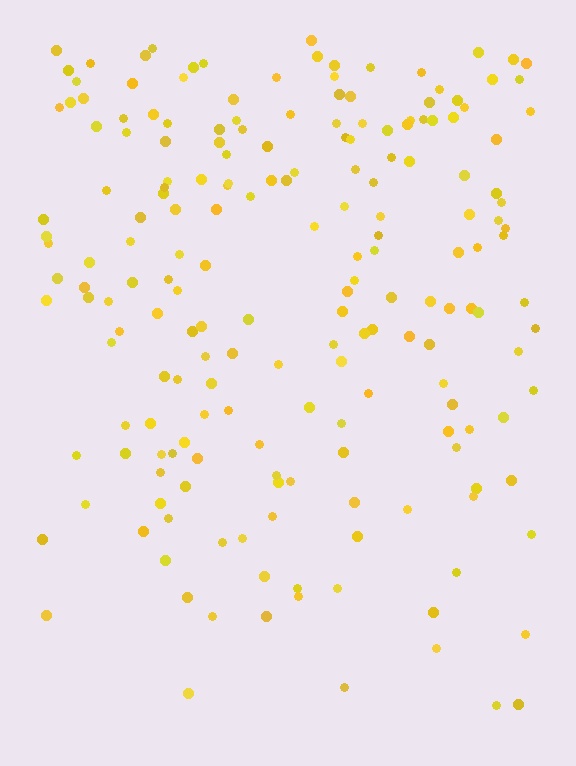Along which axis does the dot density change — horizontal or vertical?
Vertical.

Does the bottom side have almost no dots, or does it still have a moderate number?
Still a moderate number, just noticeably fewer than the top.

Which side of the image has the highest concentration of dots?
The top.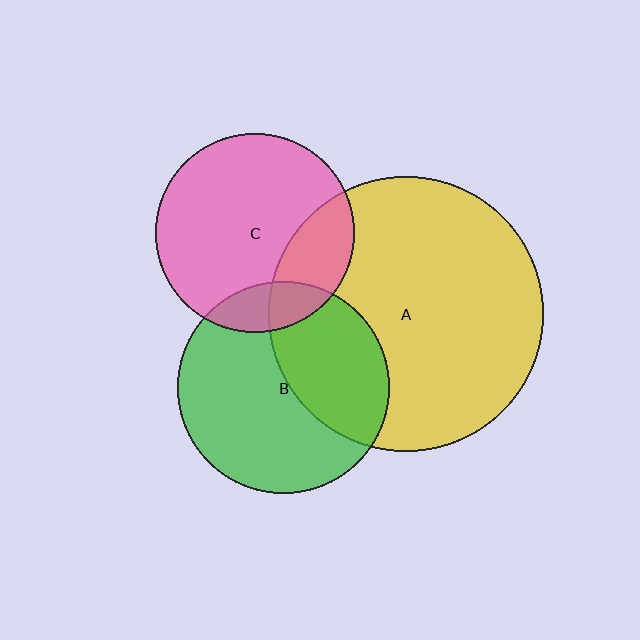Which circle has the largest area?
Circle A (yellow).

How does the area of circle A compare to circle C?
Approximately 1.9 times.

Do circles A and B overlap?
Yes.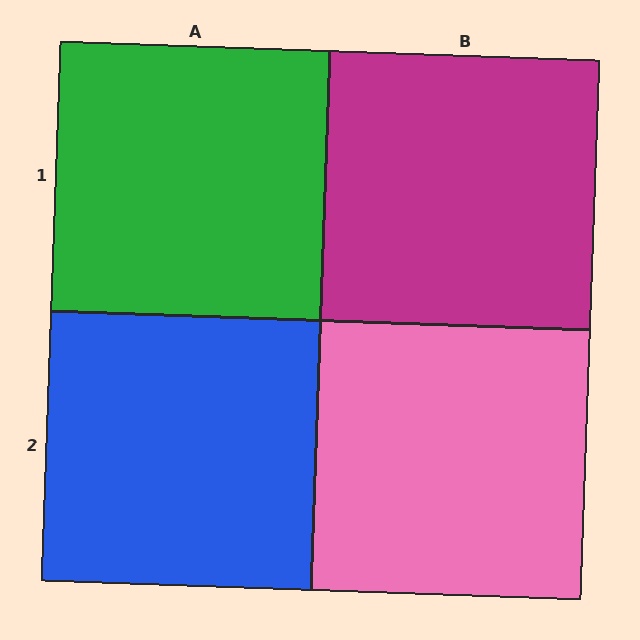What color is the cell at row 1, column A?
Green.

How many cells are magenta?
1 cell is magenta.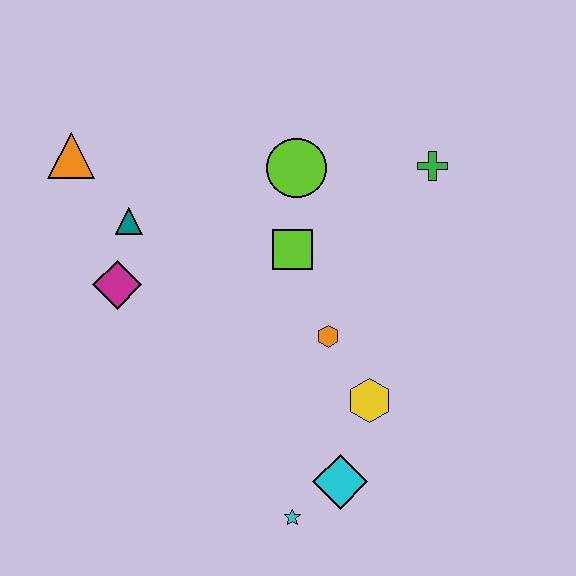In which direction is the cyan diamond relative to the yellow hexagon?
The cyan diamond is below the yellow hexagon.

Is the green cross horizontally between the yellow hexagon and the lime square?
No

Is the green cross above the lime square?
Yes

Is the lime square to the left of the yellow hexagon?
Yes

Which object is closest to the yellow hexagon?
The orange hexagon is closest to the yellow hexagon.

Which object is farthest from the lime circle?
The cyan star is farthest from the lime circle.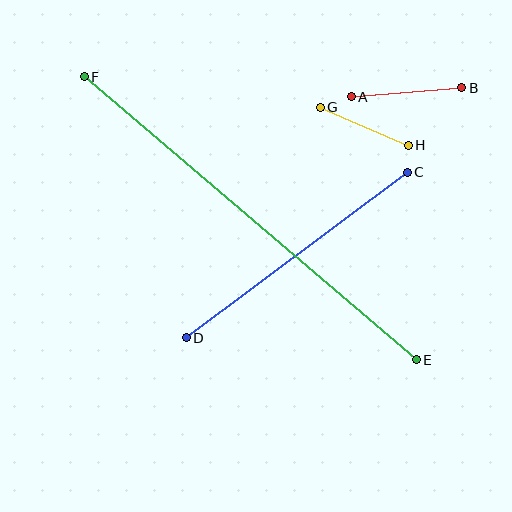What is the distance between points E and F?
The distance is approximately 436 pixels.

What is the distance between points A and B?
The distance is approximately 111 pixels.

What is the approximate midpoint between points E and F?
The midpoint is at approximately (250, 218) pixels.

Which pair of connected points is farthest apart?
Points E and F are farthest apart.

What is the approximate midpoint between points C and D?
The midpoint is at approximately (297, 255) pixels.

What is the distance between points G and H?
The distance is approximately 96 pixels.